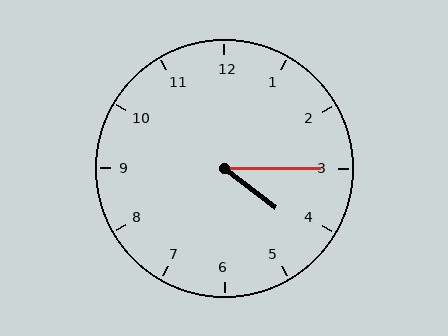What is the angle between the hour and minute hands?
Approximately 38 degrees.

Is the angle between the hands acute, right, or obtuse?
It is acute.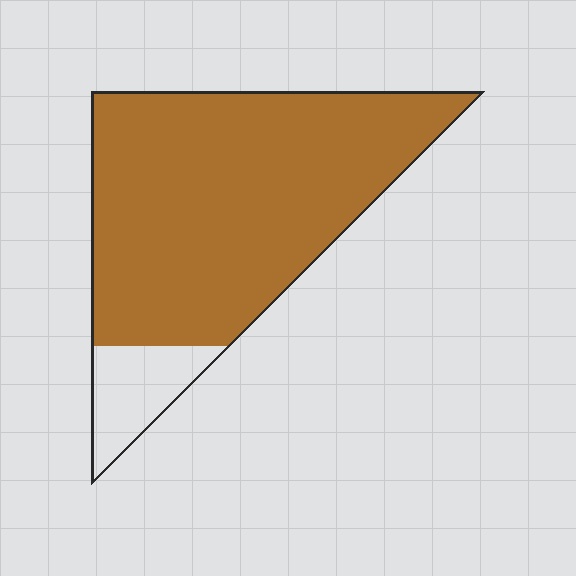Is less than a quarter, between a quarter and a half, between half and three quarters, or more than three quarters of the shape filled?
More than three quarters.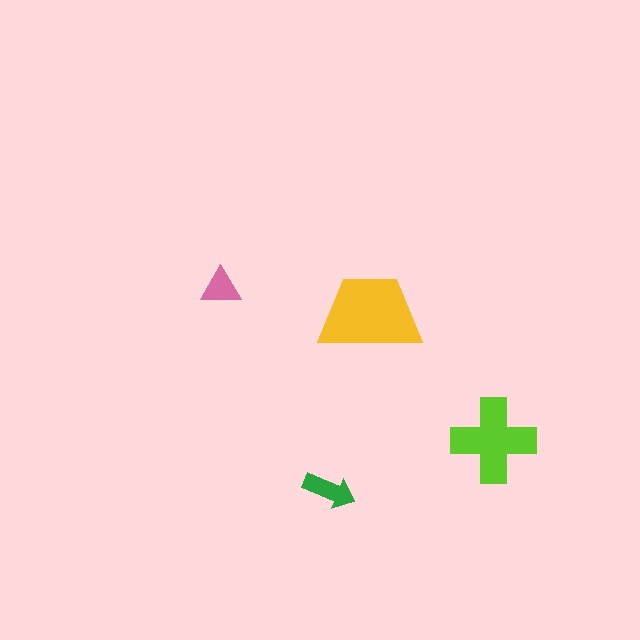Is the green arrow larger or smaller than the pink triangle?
Larger.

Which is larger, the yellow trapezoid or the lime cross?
The yellow trapezoid.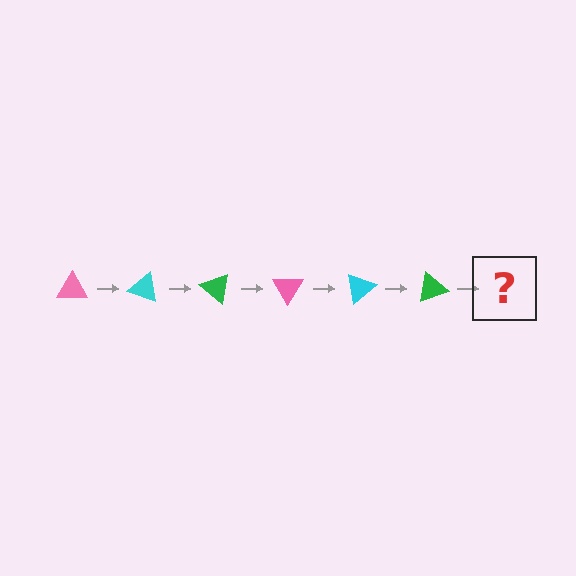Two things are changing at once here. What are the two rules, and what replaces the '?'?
The two rules are that it rotates 20 degrees each step and the color cycles through pink, cyan, and green. The '?' should be a pink triangle, rotated 120 degrees from the start.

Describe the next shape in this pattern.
It should be a pink triangle, rotated 120 degrees from the start.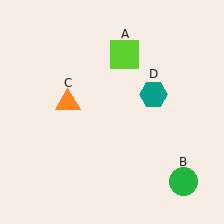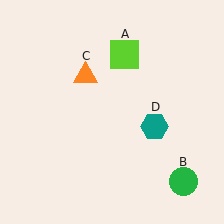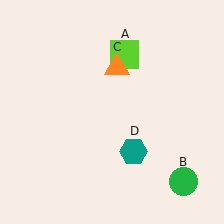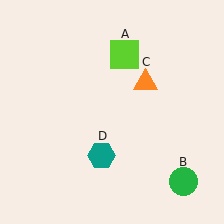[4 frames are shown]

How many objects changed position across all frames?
2 objects changed position: orange triangle (object C), teal hexagon (object D).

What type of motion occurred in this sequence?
The orange triangle (object C), teal hexagon (object D) rotated clockwise around the center of the scene.